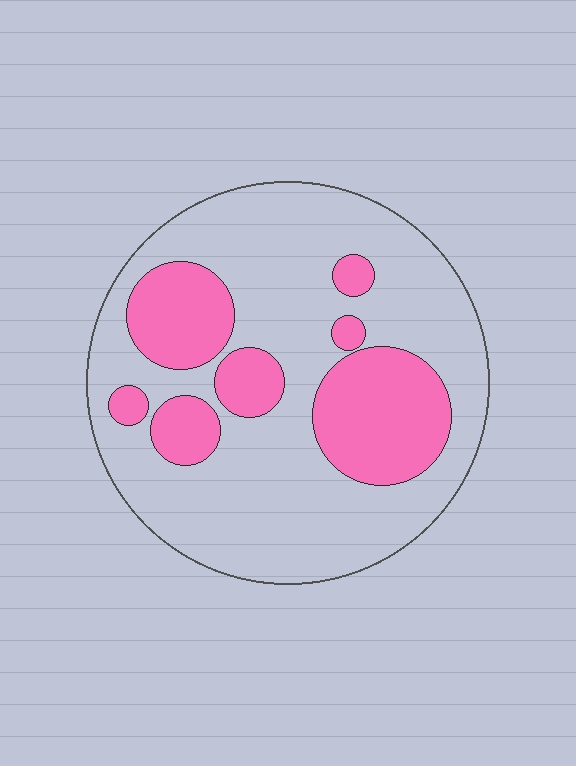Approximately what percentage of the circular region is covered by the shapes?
Approximately 30%.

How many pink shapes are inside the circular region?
7.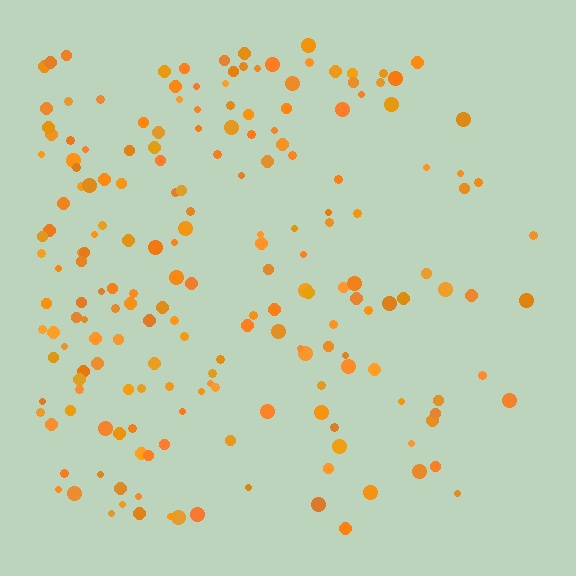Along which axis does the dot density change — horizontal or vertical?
Horizontal.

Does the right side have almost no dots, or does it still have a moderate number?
Still a moderate number, just noticeably fewer than the left.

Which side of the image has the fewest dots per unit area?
The right.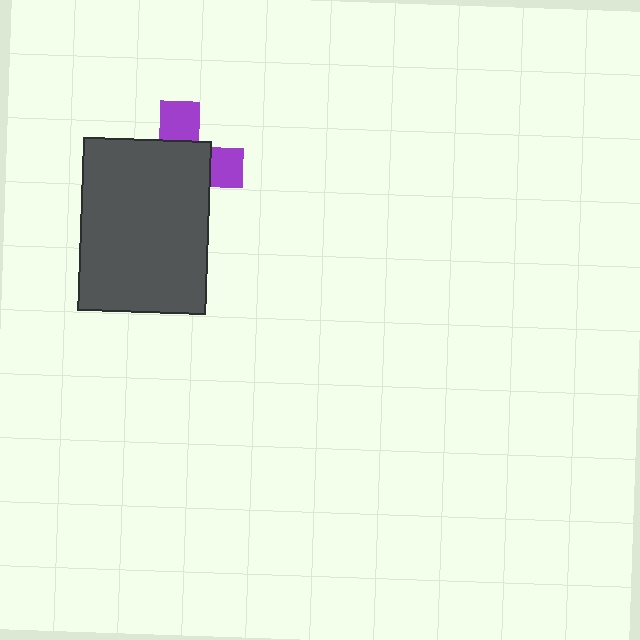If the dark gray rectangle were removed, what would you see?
You would see the complete purple cross.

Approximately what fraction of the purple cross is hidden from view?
Roughly 67% of the purple cross is hidden behind the dark gray rectangle.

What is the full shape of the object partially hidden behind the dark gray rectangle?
The partially hidden object is a purple cross.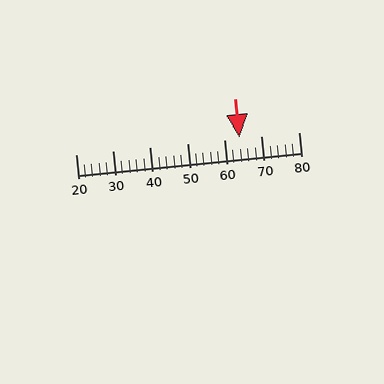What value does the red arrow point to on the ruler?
The red arrow points to approximately 64.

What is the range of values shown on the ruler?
The ruler shows values from 20 to 80.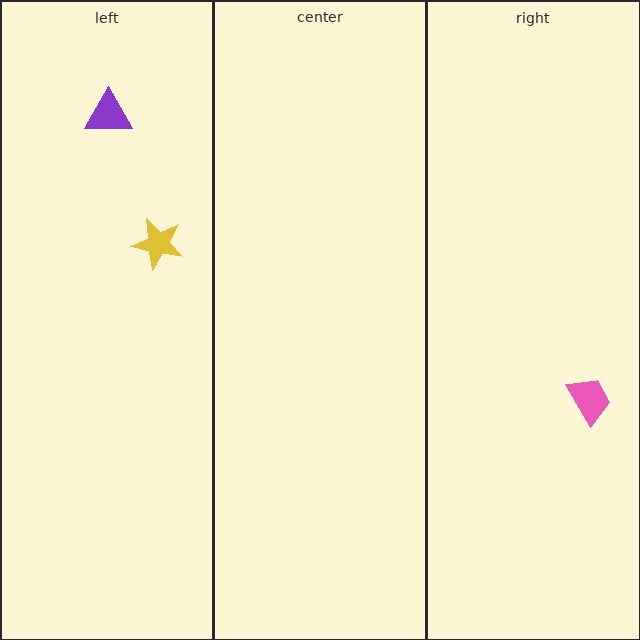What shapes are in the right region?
The pink trapezoid.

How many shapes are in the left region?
2.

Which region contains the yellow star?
The left region.